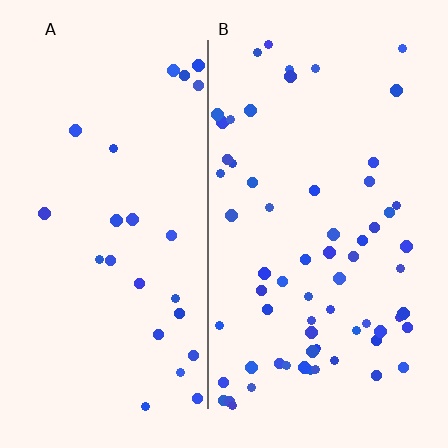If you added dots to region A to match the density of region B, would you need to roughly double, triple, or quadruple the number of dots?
Approximately triple.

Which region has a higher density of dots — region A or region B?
B (the right).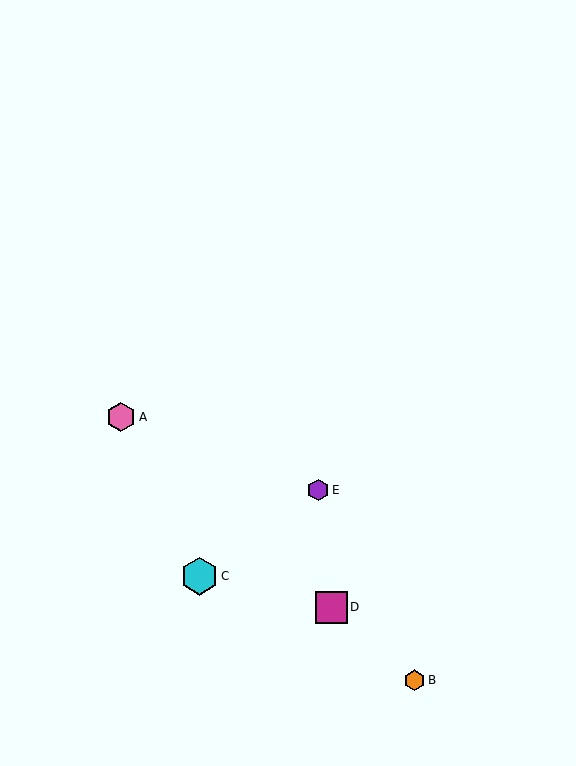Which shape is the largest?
The cyan hexagon (labeled C) is the largest.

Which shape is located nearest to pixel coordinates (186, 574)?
The cyan hexagon (labeled C) at (200, 576) is nearest to that location.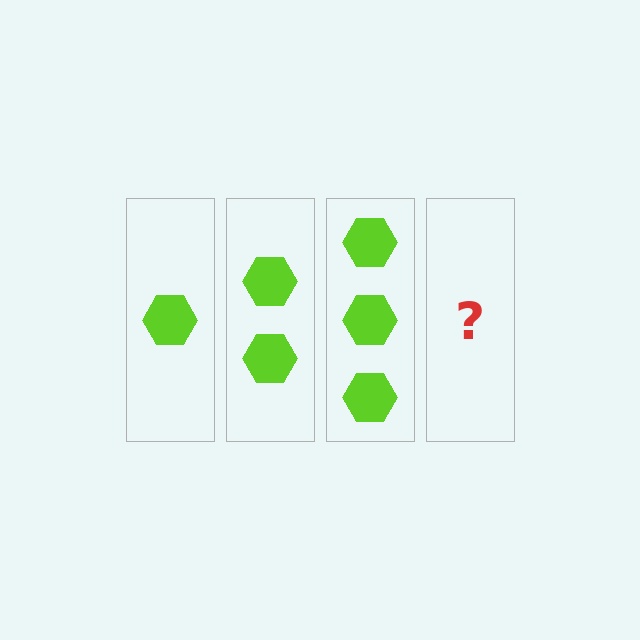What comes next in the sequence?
The next element should be 4 hexagons.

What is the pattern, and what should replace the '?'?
The pattern is that each step adds one more hexagon. The '?' should be 4 hexagons.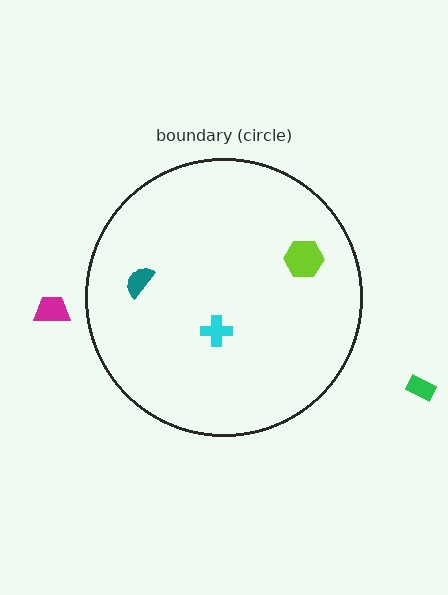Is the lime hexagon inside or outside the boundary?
Inside.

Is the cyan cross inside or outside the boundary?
Inside.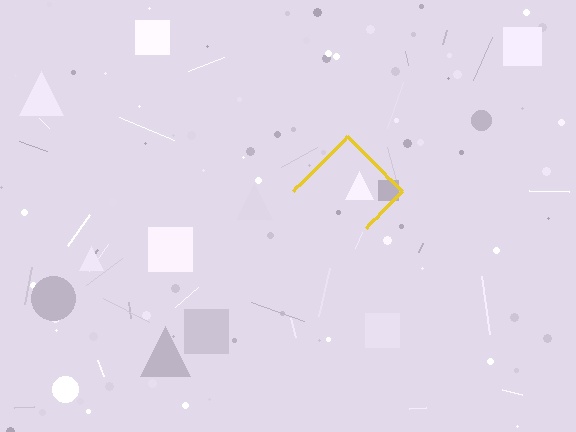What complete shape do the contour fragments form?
The contour fragments form a diamond.